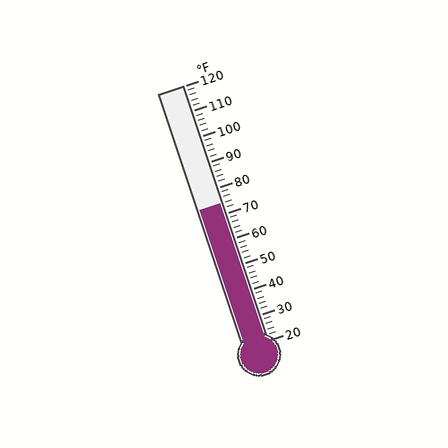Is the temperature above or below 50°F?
The temperature is above 50°F.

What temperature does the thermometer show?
The thermometer shows approximately 74°F.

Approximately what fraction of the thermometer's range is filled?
The thermometer is filled to approximately 55% of its range.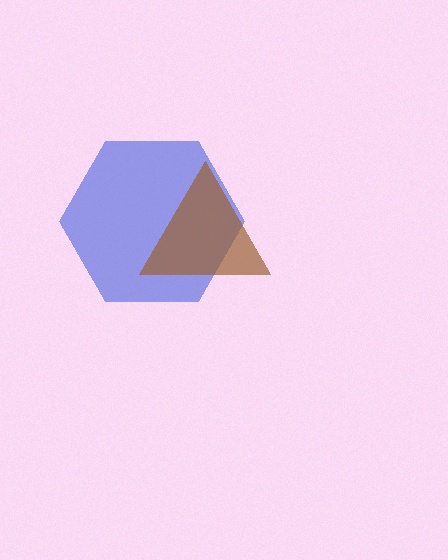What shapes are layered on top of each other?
The layered shapes are: a blue hexagon, a brown triangle.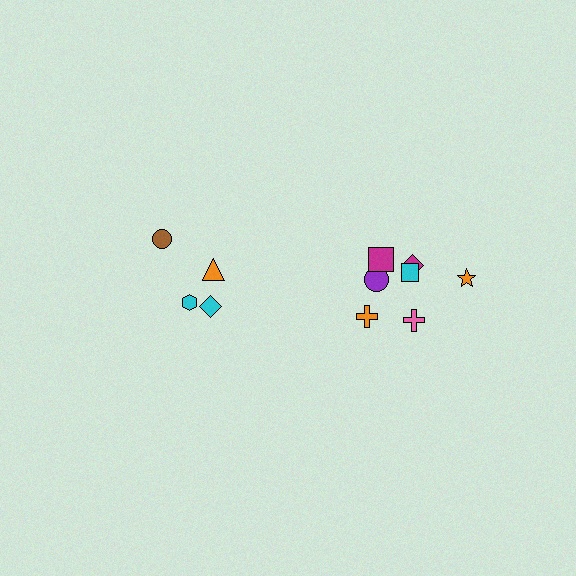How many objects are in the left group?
There are 4 objects.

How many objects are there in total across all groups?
There are 11 objects.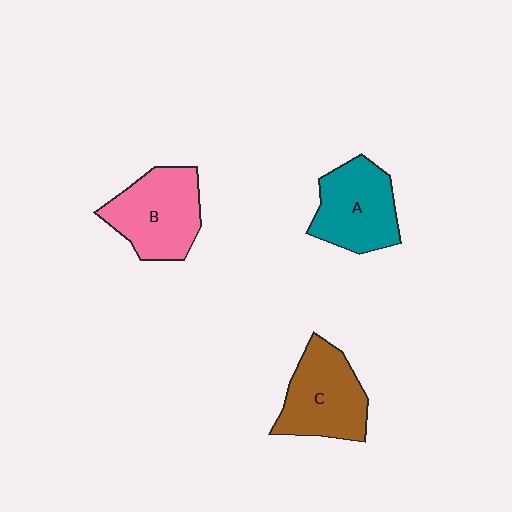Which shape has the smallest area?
Shape A (teal).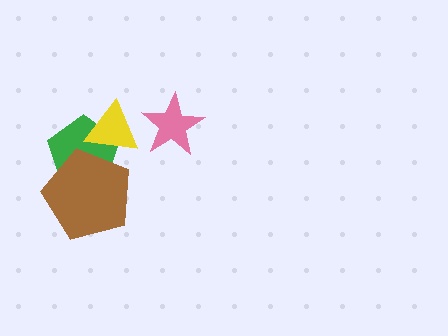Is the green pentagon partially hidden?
Yes, it is partially covered by another shape.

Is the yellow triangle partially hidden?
Yes, it is partially covered by another shape.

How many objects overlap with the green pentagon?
2 objects overlap with the green pentagon.